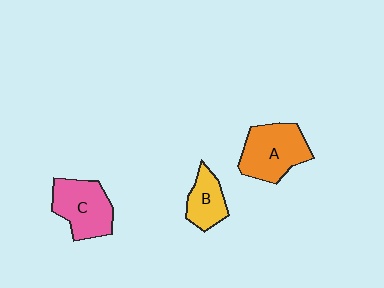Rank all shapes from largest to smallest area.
From largest to smallest: A (orange), C (pink), B (yellow).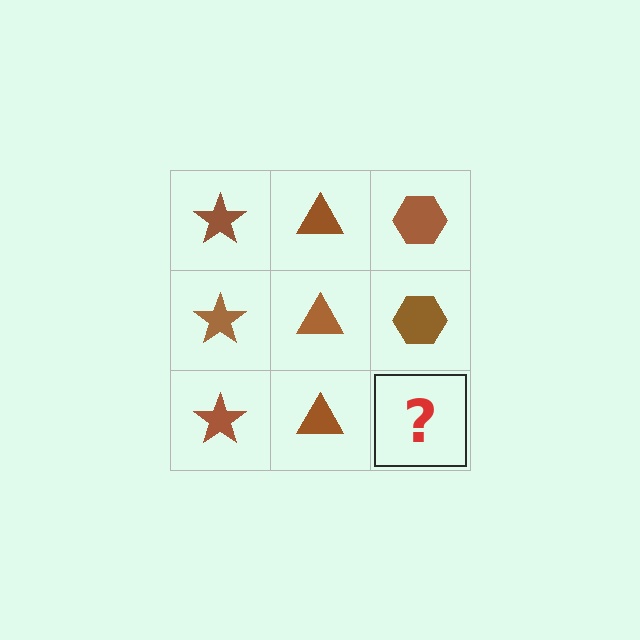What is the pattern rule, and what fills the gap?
The rule is that each column has a consistent shape. The gap should be filled with a brown hexagon.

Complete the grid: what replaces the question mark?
The question mark should be replaced with a brown hexagon.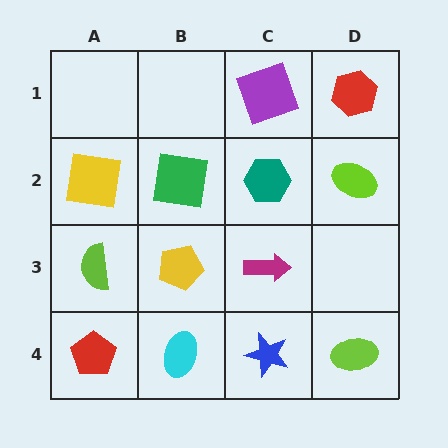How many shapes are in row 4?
4 shapes.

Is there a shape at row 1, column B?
No, that cell is empty.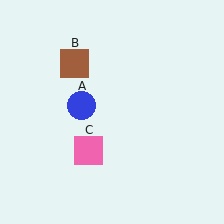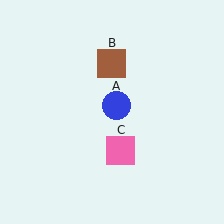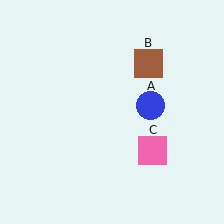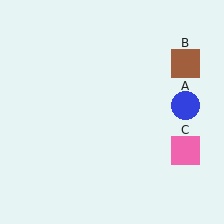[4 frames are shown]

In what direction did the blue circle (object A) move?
The blue circle (object A) moved right.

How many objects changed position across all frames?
3 objects changed position: blue circle (object A), brown square (object B), pink square (object C).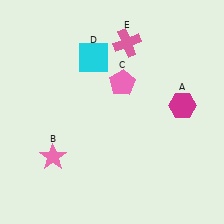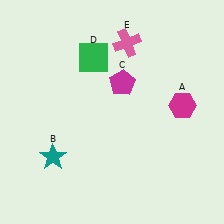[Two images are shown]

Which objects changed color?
B changed from pink to teal. C changed from pink to magenta. D changed from cyan to green.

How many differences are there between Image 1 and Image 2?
There are 3 differences between the two images.